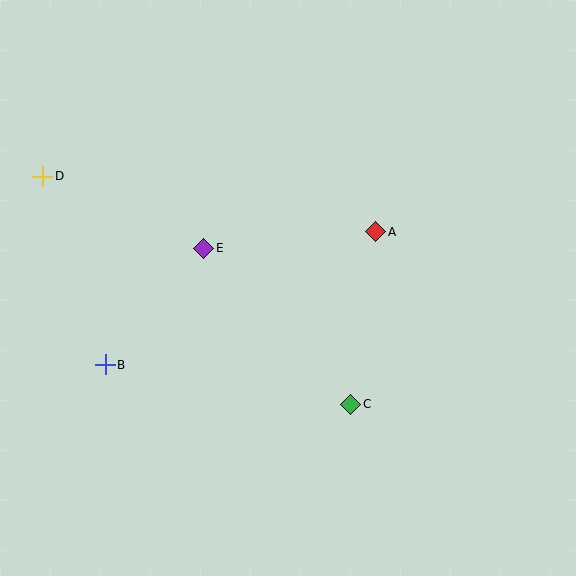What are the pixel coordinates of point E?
Point E is at (204, 248).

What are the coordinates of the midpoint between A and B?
The midpoint between A and B is at (241, 298).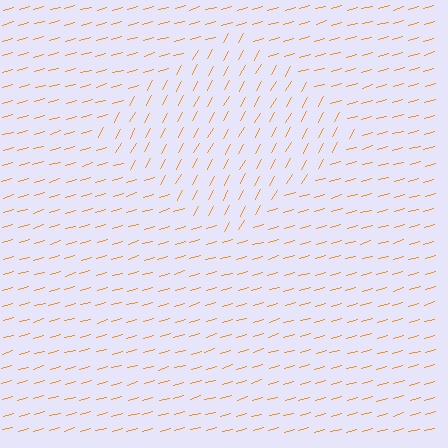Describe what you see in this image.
The image is filled with small orange line segments. A diamond region in the image has lines oriented differently from the surrounding lines, creating a visible texture boundary.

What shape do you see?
I see a diamond.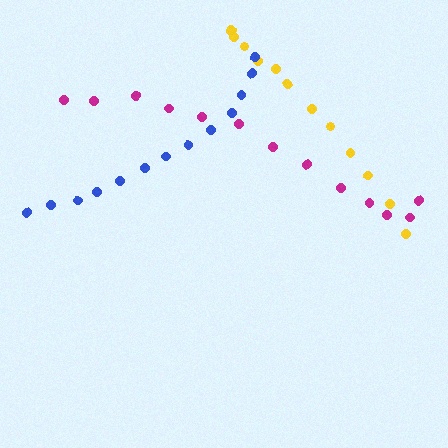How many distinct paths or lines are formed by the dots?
There are 3 distinct paths.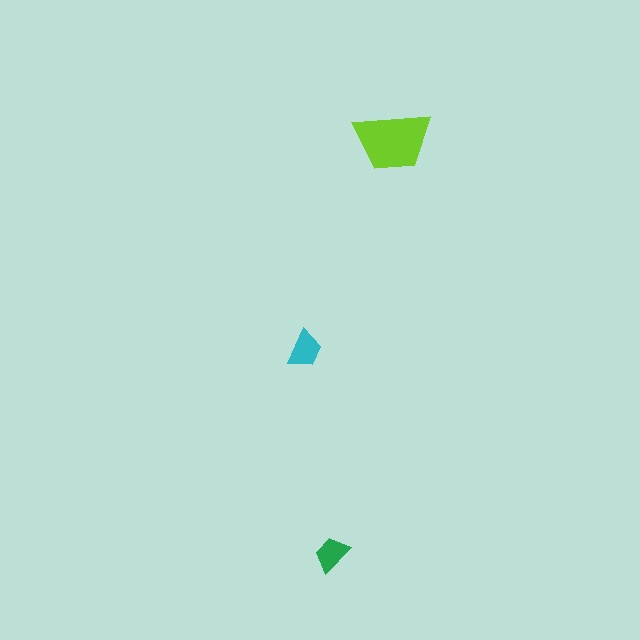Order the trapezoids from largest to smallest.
the lime one, the cyan one, the green one.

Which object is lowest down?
The green trapezoid is bottommost.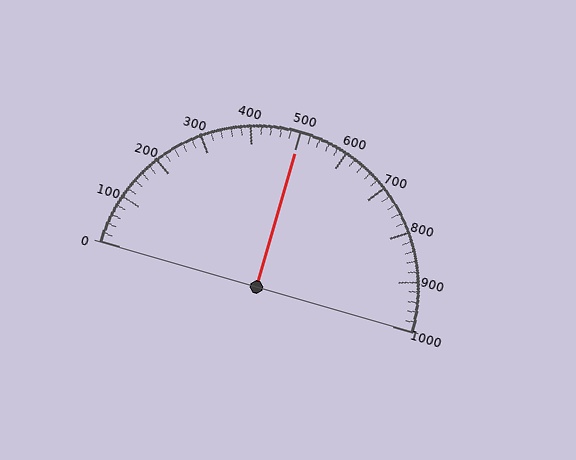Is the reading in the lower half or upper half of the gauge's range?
The reading is in the upper half of the range (0 to 1000).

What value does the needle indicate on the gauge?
The needle indicates approximately 500.